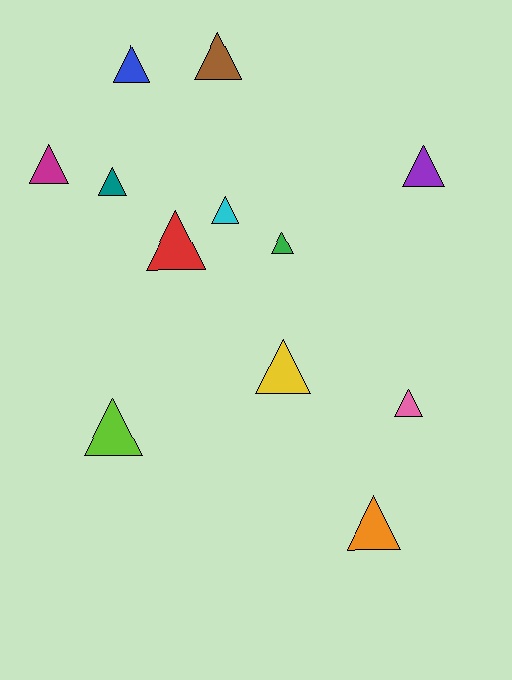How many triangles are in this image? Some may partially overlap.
There are 12 triangles.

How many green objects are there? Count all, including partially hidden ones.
There is 1 green object.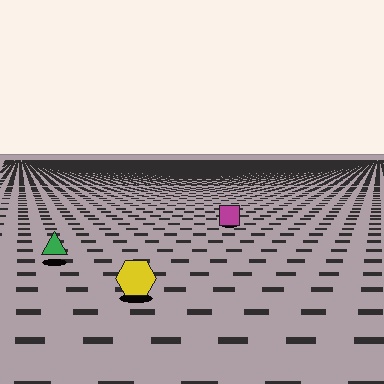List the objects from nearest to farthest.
From nearest to farthest: the yellow hexagon, the green triangle, the magenta square.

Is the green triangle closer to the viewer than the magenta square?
Yes. The green triangle is closer — you can tell from the texture gradient: the ground texture is coarser near it.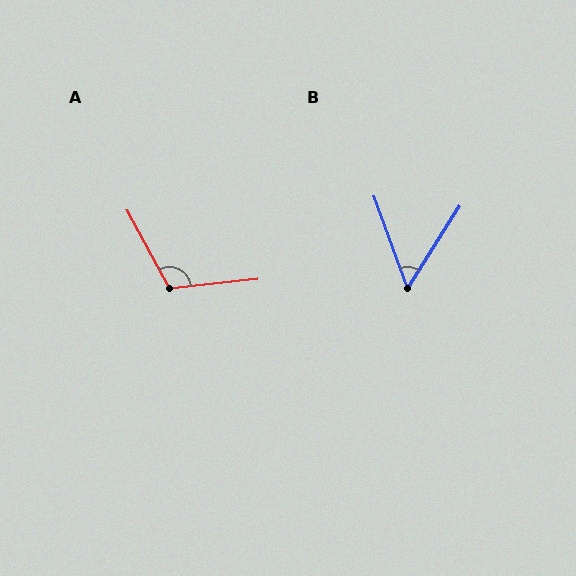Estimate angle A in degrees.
Approximately 112 degrees.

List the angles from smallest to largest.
B (52°), A (112°).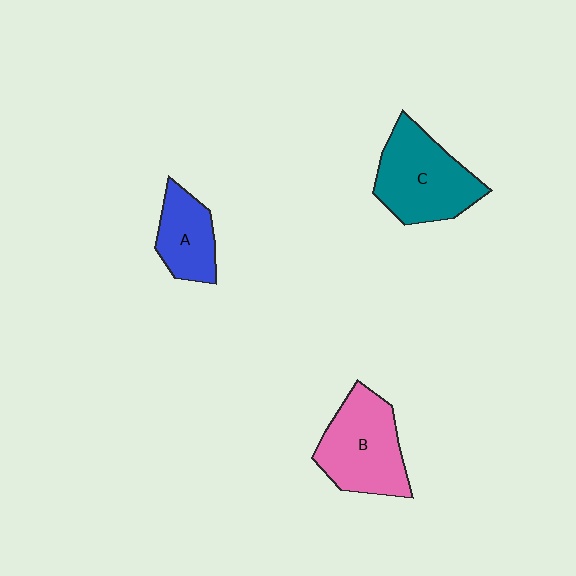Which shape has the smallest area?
Shape A (blue).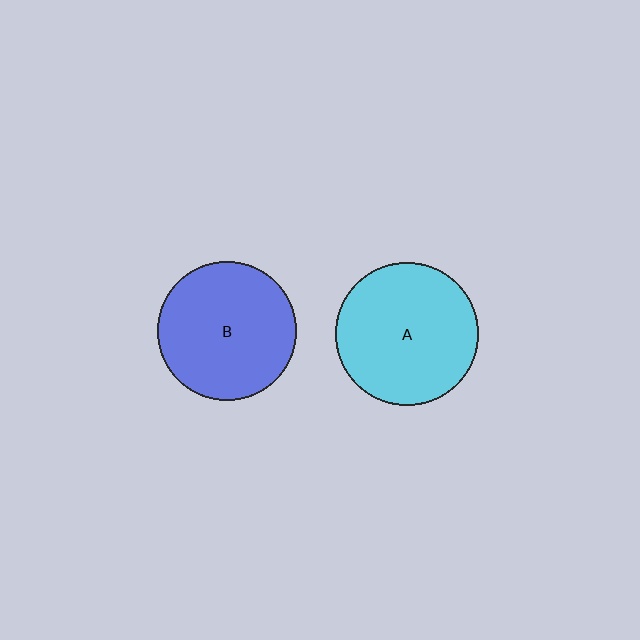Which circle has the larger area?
Circle A (cyan).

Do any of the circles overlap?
No, none of the circles overlap.